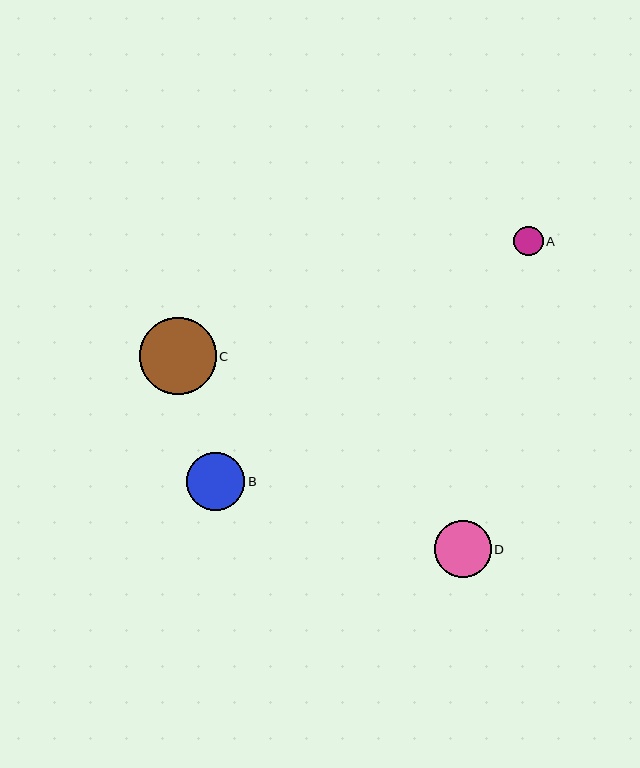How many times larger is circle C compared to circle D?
Circle C is approximately 1.3 times the size of circle D.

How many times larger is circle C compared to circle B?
Circle C is approximately 1.3 times the size of circle B.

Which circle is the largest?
Circle C is the largest with a size of approximately 77 pixels.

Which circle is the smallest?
Circle A is the smallest with a size of approximately 29 pixels.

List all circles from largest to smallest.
From largest to smallest: C, B, D, A.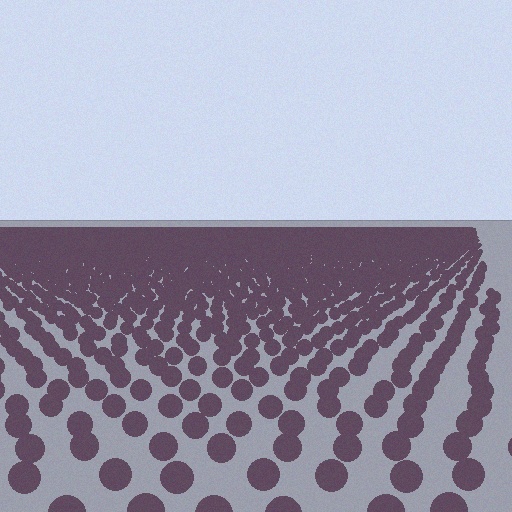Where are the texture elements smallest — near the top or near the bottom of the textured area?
Near the top.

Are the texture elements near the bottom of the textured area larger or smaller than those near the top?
Larger. Near the bottom, elements are closer to the viewer and appear at a bigger on-screen size.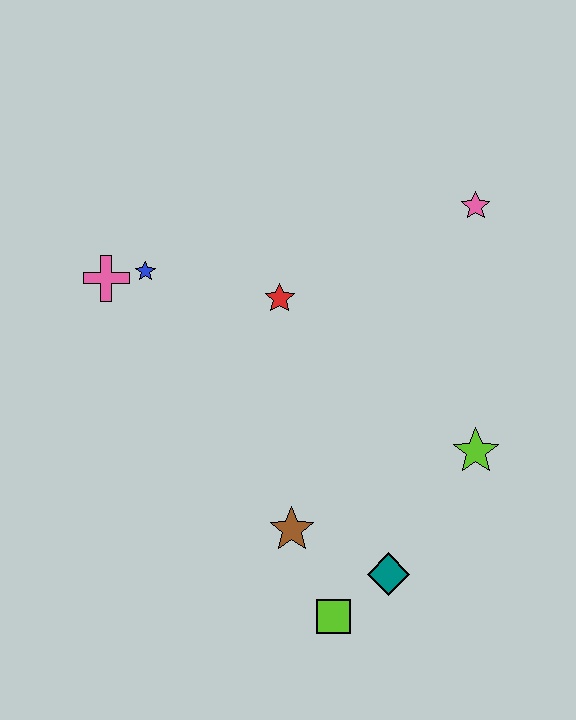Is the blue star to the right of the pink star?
No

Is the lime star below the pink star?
Yes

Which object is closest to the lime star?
The teal diamond is closest to the lime star.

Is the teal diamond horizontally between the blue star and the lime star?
Yes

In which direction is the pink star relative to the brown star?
The pink star is above the brown star.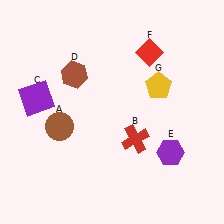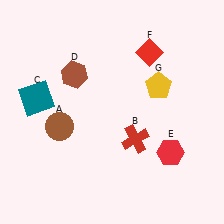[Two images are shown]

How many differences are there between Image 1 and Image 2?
There are 2 differences between the two images.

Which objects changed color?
C changed from purple to teal. E changed from purple to red.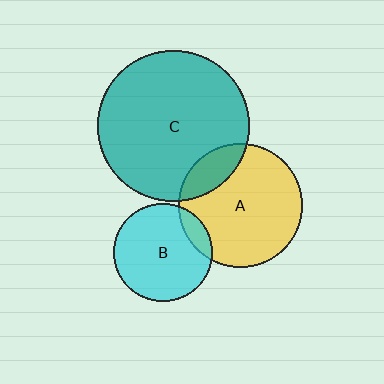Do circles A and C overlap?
Yes.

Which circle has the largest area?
Circle C (teal).